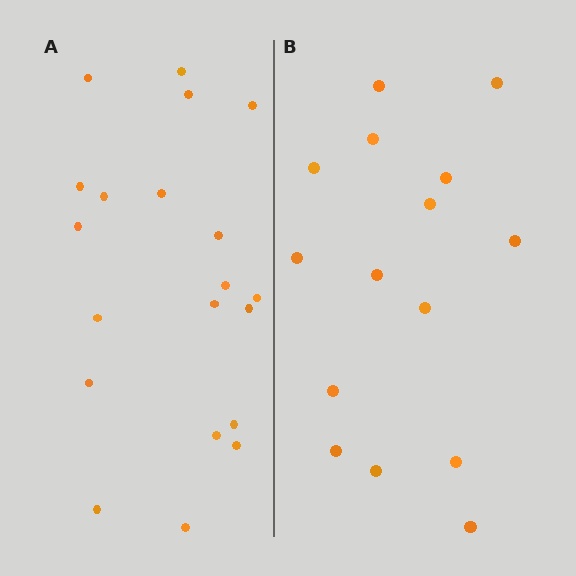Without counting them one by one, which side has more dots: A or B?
Region A (the left region) has more dots.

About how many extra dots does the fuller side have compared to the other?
Region A has about 5 more dots than region B.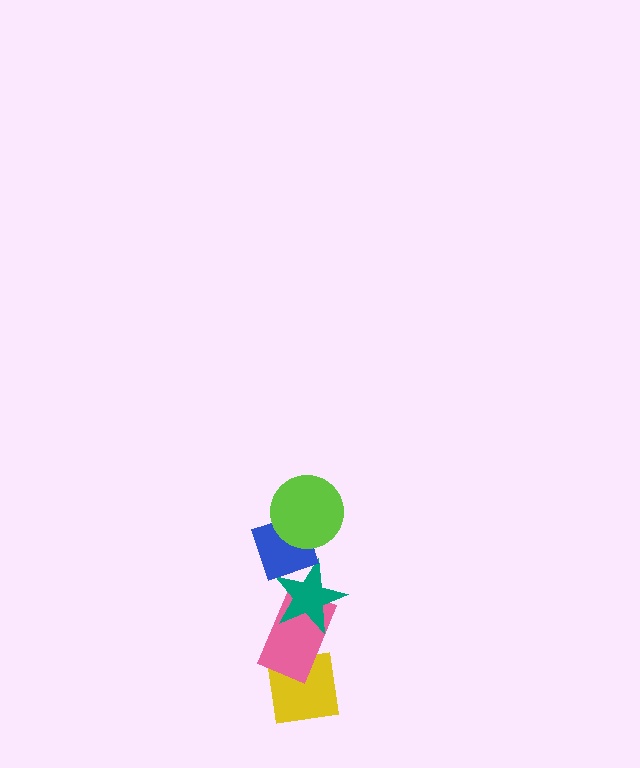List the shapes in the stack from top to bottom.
From top to bottom: the lime circle, the blue diamond, the teal star, the pink rectangle, the yellow square.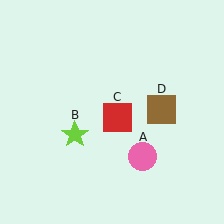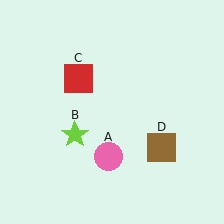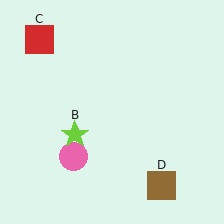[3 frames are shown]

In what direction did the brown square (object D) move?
The brown square (object D) moved down.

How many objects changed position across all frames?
3 objects changed position: pink circle (object A), red square (object C), brown square (object D).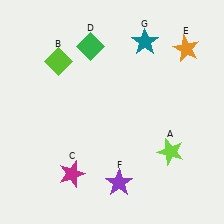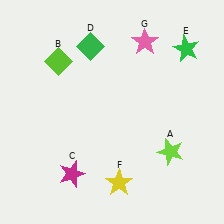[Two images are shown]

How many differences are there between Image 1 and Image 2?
There are 3 differences between the two images.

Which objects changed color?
E changed from orange to green. F changed from purple to yellow. G changed from teal to pink.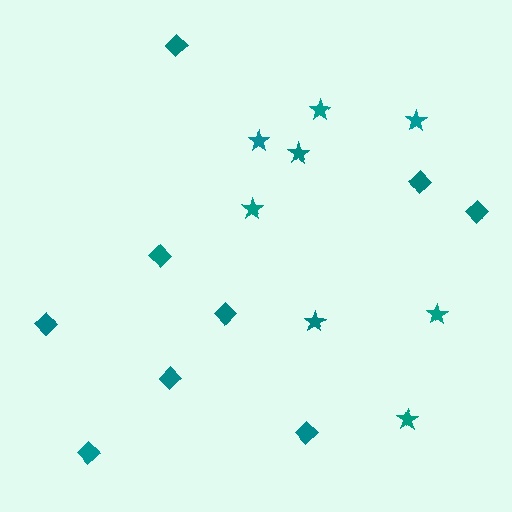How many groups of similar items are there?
There are 2 groups: one group of diamonds (9) and one group of stars (8).